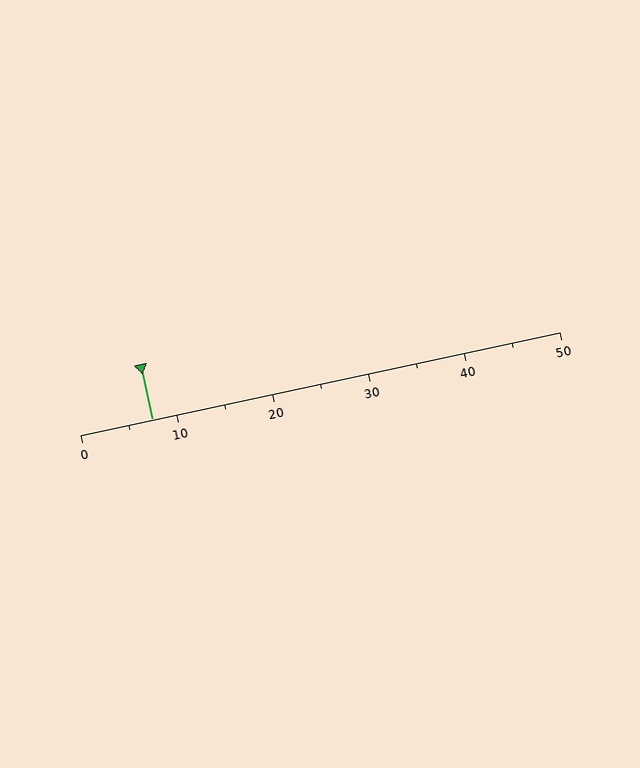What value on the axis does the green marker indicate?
The marker indicates approximately 7.5.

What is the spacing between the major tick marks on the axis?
The major ticks are spaced 10 apart.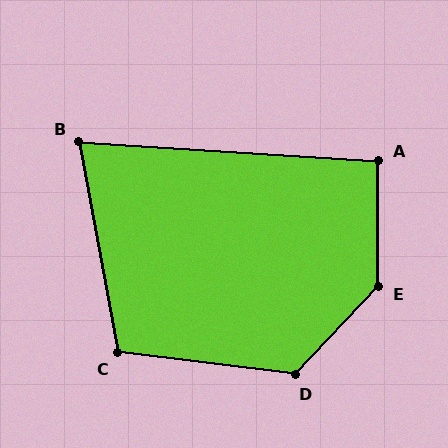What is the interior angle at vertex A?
Approximately 94 degrees (approximately right).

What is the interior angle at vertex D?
Approximately 126 degrees (obtuse).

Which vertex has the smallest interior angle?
B, at approximately 76 degrees.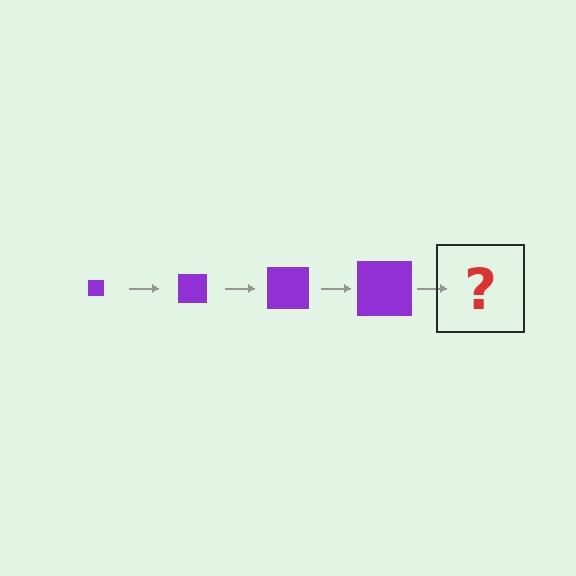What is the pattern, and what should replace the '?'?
The pattern is that the square gets progressively larger each step. The '?' should be a purple square, larger than the previous one.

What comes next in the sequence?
The next element should be a purple square, larger than the previous one.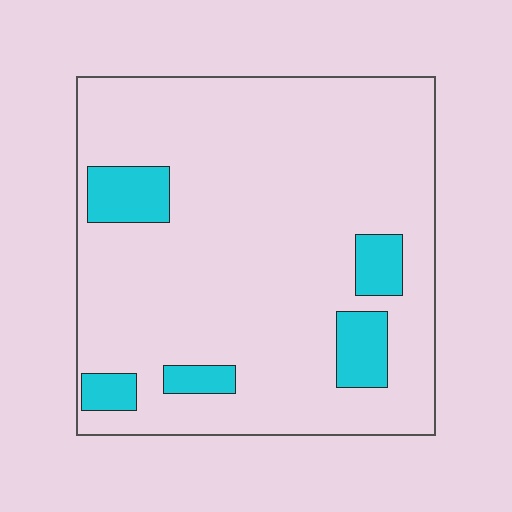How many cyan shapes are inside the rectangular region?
5.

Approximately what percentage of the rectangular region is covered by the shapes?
Approximately 10%.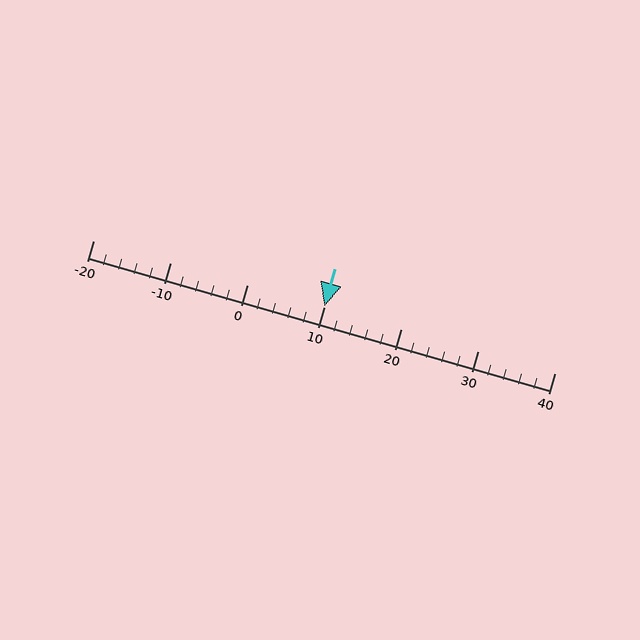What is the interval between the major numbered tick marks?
The major tick marks are spaced 10 units apart.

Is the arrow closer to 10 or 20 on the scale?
The arrow is closer to 10.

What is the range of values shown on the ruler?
The ruler shows values from -20 to 40.